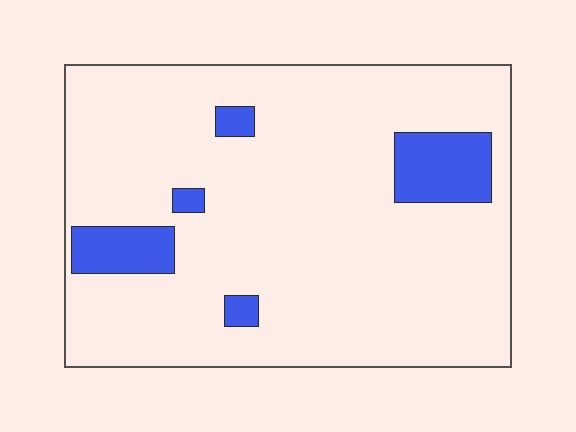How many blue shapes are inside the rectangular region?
5.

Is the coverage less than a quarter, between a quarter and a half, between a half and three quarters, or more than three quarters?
Less than a quarter.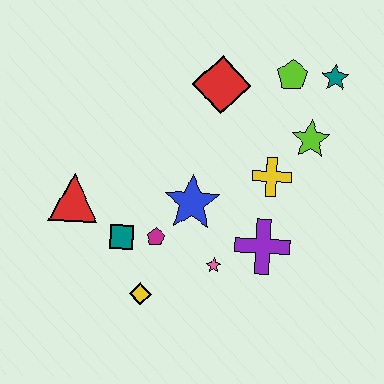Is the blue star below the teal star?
Yes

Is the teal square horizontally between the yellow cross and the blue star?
No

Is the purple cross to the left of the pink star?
No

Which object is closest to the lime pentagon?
The teal star is closest to the lime pentagon.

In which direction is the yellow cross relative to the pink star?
The yellow cross is above the pink star.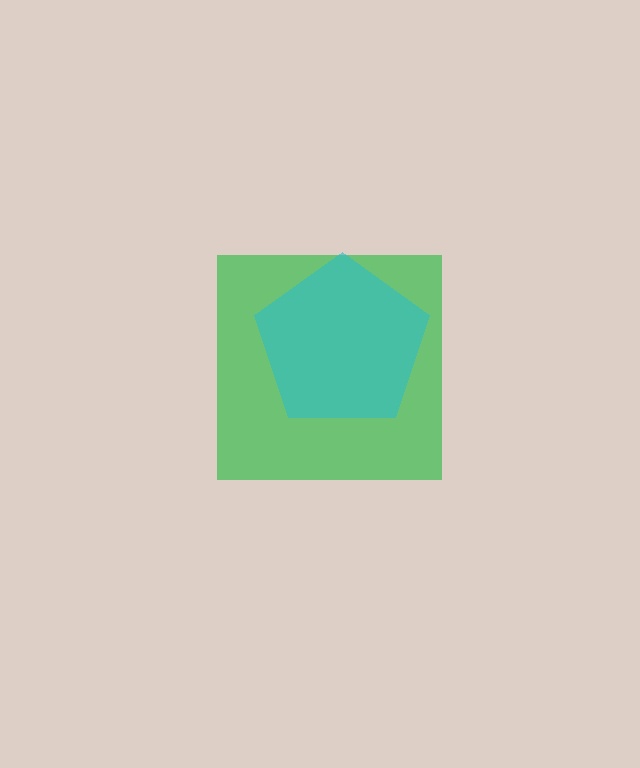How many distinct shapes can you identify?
There are 2 distinct shapes: a green square, a cyan pentagon.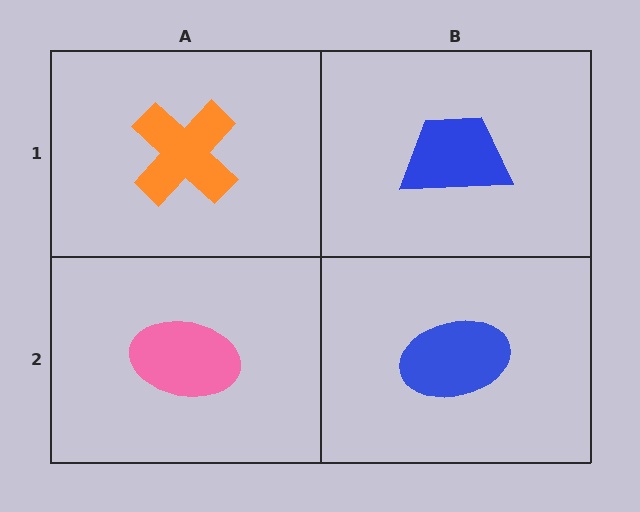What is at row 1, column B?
A blue trapezoid.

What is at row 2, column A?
A pink ellipse.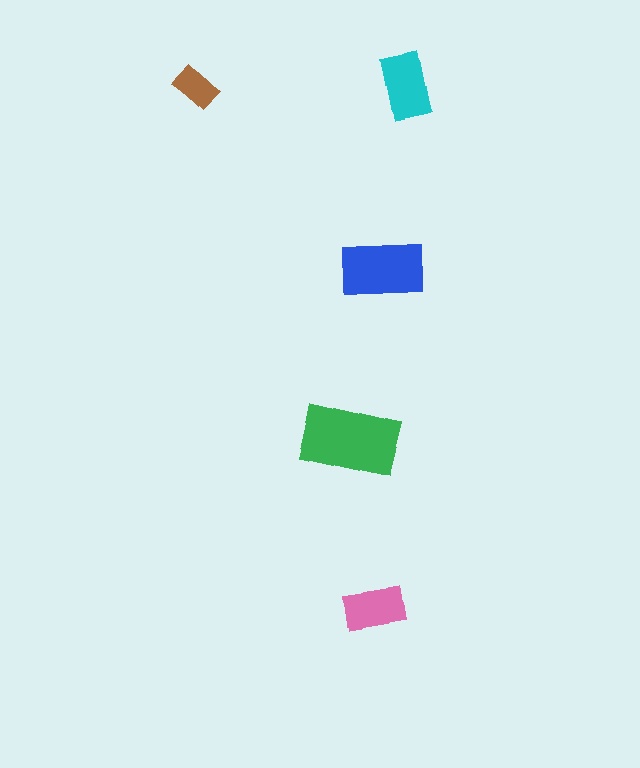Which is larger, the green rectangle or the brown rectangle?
The green one.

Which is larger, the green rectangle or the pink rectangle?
The green one.